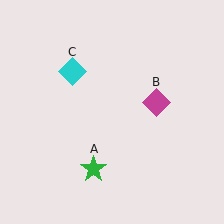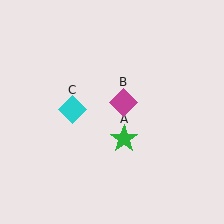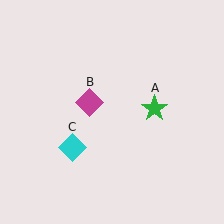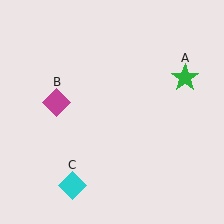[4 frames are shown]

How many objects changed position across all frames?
3 objects changed position: green star (object A), magenta diamond (object B), cyan diamond (object C).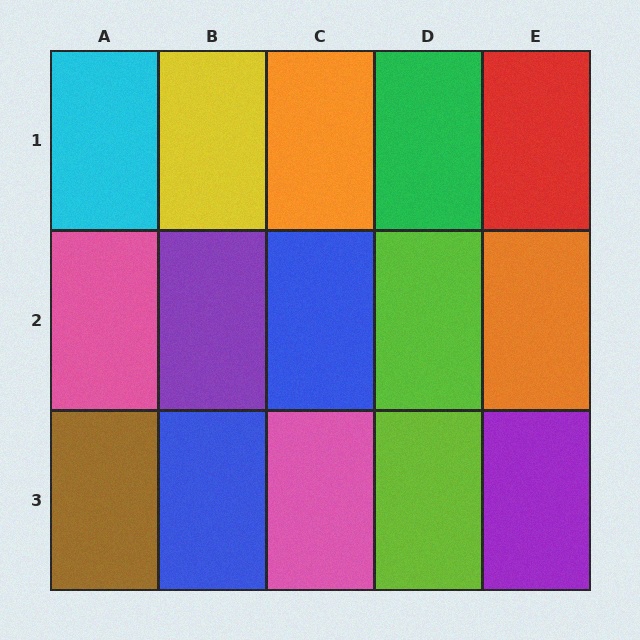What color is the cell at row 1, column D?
Green.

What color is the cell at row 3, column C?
Pink.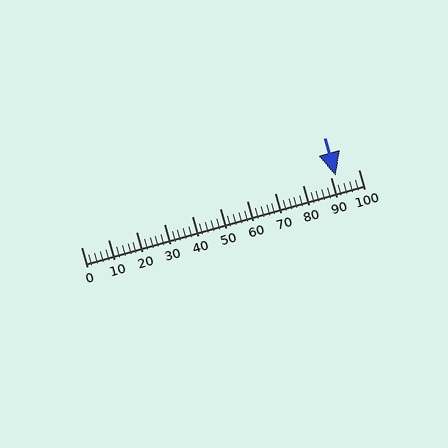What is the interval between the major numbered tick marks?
The major tick marks are spaced 10 units apart.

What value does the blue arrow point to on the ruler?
The blue arrow points to approximately 92.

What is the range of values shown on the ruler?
The ruler shows values from 0 to 100.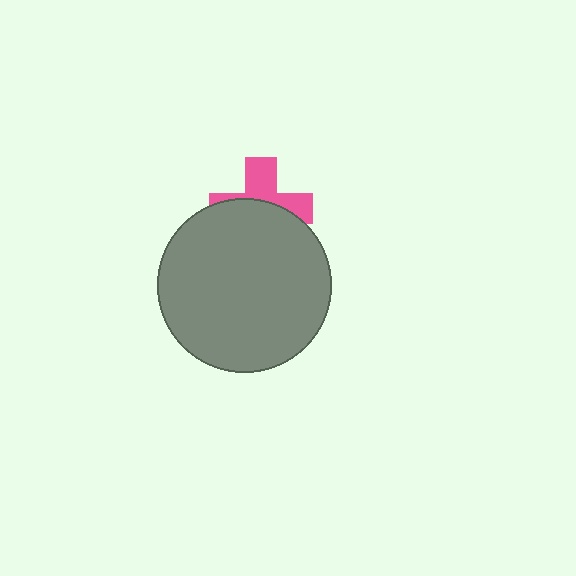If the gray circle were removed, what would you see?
You would see the complete pink cross.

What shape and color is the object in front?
The object in front is a gray circle.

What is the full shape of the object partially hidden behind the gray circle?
The partially hidden object is a pink cross.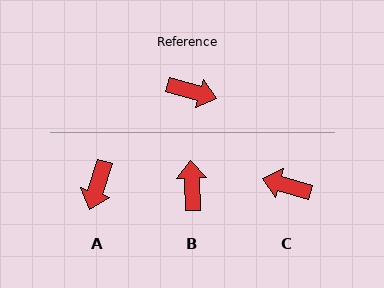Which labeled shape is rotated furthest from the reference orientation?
C, about 180 degrees away.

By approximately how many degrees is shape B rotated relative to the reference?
Approximately 109 degrees counter-clockwise.